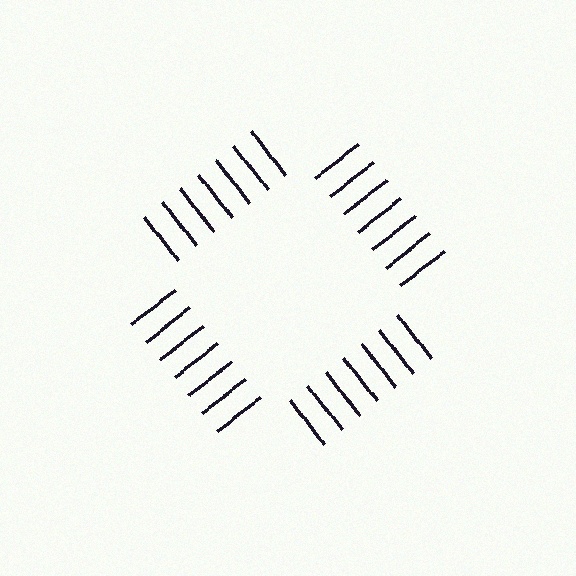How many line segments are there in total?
28 — 7 along each of the 4 edges.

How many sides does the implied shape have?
4 sides — the line-ends trace a square.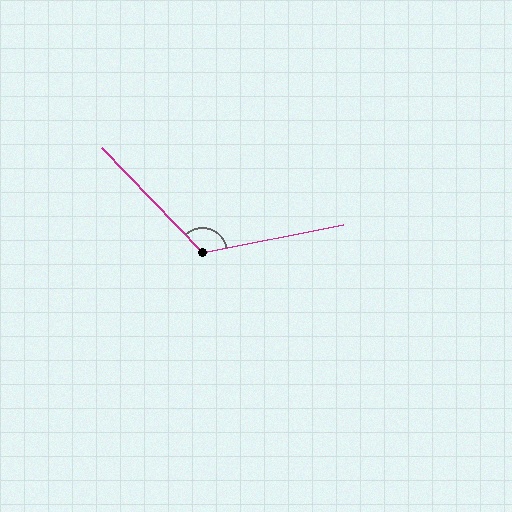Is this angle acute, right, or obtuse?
It is obtuse.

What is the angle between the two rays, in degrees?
Approximately 122 degrees.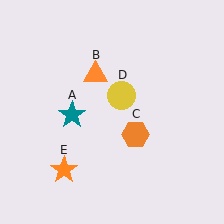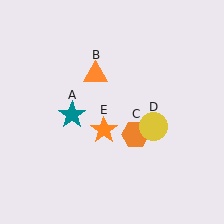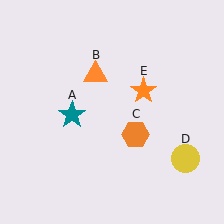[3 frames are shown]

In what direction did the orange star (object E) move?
The orange star (object E) moved up and to the right.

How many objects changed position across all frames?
2 objects changed position: yellow circle (object D), orange star (object E).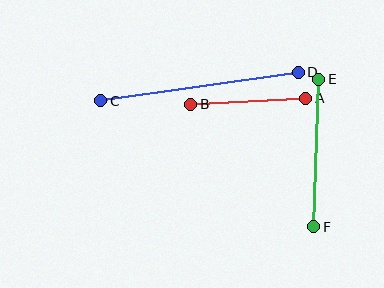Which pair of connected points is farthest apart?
Points C and D are farthest apart.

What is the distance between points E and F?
The distance is approximately 148 pixels.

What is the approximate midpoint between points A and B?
The midpoint is at approximately (248, 101) pixels.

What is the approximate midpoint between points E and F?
The midpoint is at approximately (316, 153) pixels.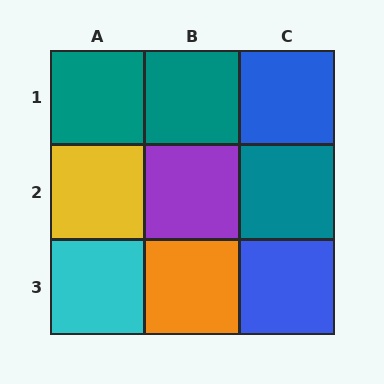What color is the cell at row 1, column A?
Teal.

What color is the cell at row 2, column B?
Purple.